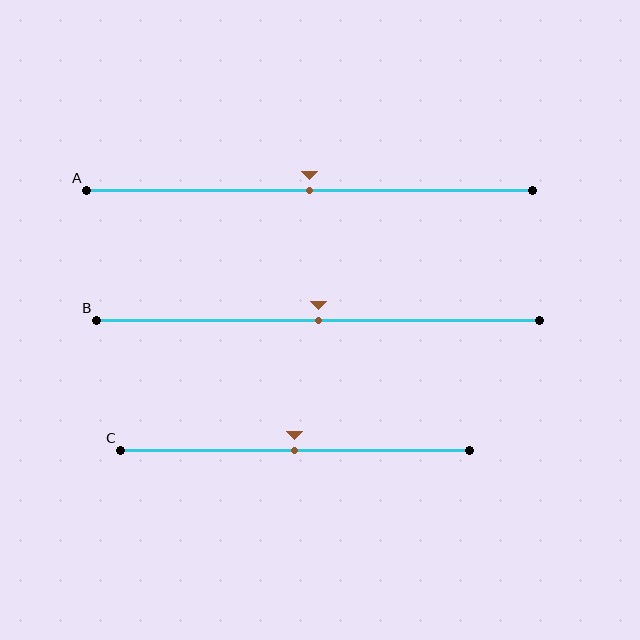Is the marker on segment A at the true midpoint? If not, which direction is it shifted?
Yes, the marker on segment A is at the true midpoint.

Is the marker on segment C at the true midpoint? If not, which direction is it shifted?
Yes, the marker on segment C is at the true midpoint.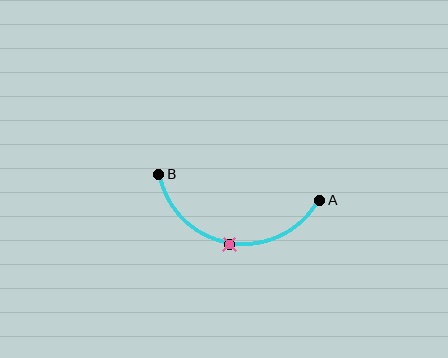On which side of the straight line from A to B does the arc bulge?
The arc bulges below the straight line connecting A and B.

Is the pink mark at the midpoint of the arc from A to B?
Yes. The pink mark lies on the arc at equal arc-length from both A and B — it is the arc midpoint.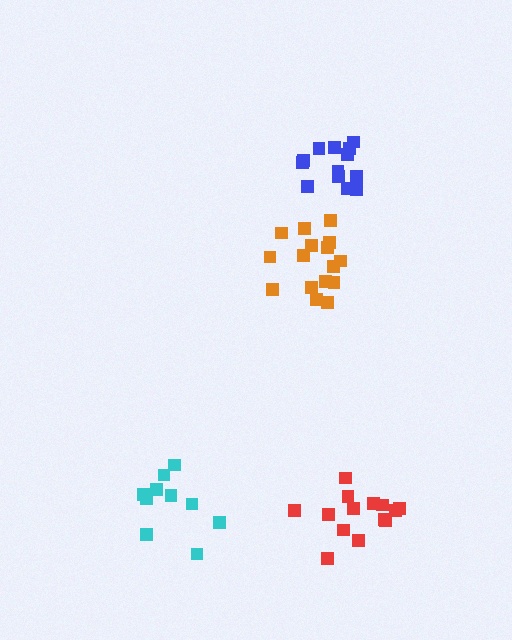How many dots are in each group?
Group 1: 14 dots, Group 2: 10 dots, Group 3: 14 dots, Group 4: 16 dots (54 total).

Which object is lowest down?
The red cluster is bottommost.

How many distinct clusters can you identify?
There are 4 distinct clusters.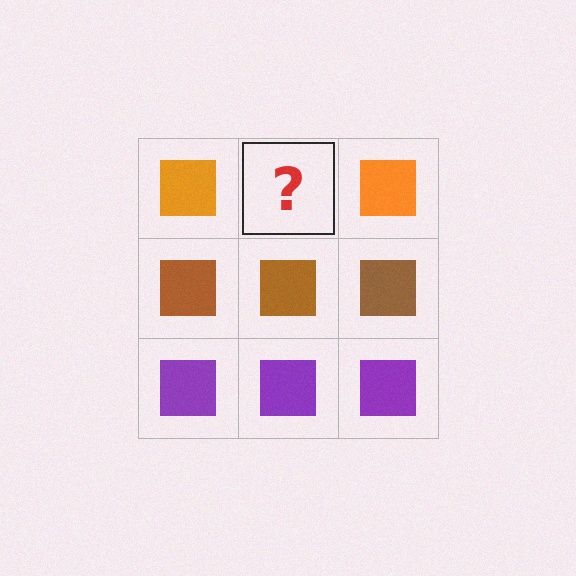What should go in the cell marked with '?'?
The missing cell should contain an orange square.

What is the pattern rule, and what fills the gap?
The rule is that each row has a consistent color. The gap should be filled with an orange square.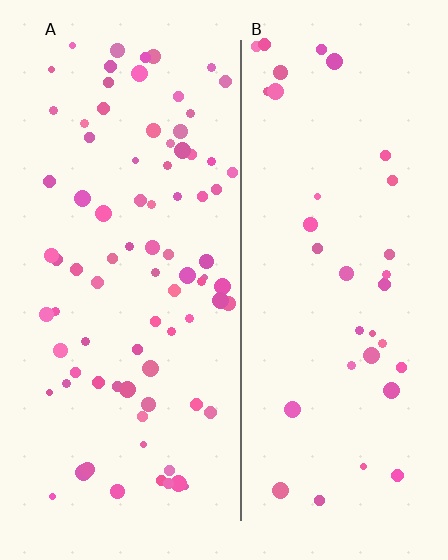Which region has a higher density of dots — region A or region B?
A (the left).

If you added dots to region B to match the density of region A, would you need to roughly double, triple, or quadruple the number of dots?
Approximately double.